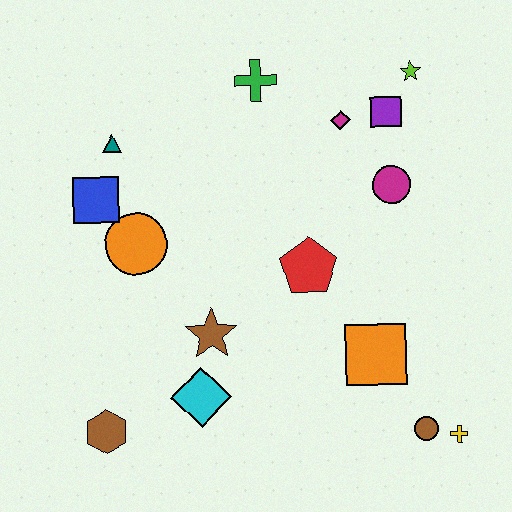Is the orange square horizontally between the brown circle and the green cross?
Yes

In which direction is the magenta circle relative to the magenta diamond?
The magenta circle is below the magenta diamond.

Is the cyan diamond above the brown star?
No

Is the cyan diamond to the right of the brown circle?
No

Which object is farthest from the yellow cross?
The teal triangle is farthest from the yellow cross.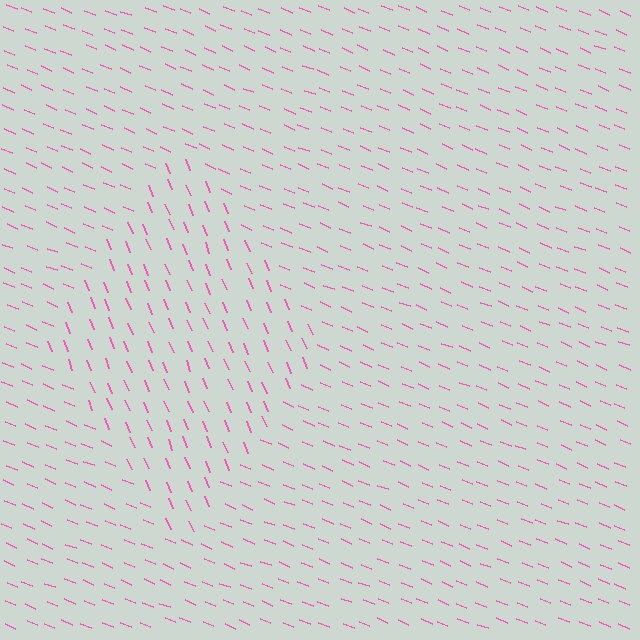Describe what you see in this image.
The image is filled with small pink line segments. A diamond region in the image has lines oriented differently from the surrounding lines, creating a visible texture boundary.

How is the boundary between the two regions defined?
The boundary is defined purely by a change in line orientation (approximately 45 degrees difference). All lines are the same color and thickness.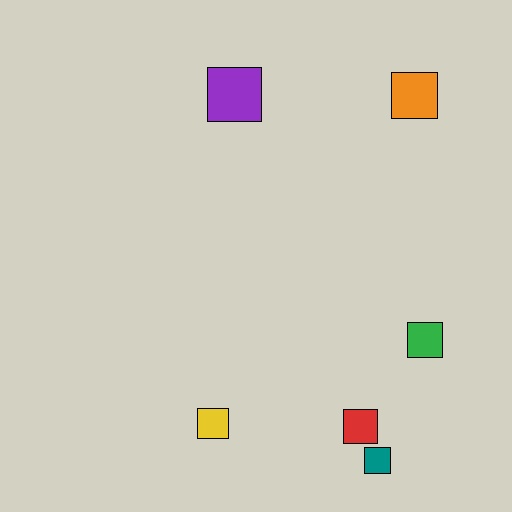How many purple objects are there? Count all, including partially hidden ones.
There is 1 purple object.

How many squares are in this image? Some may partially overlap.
There are 6 squares.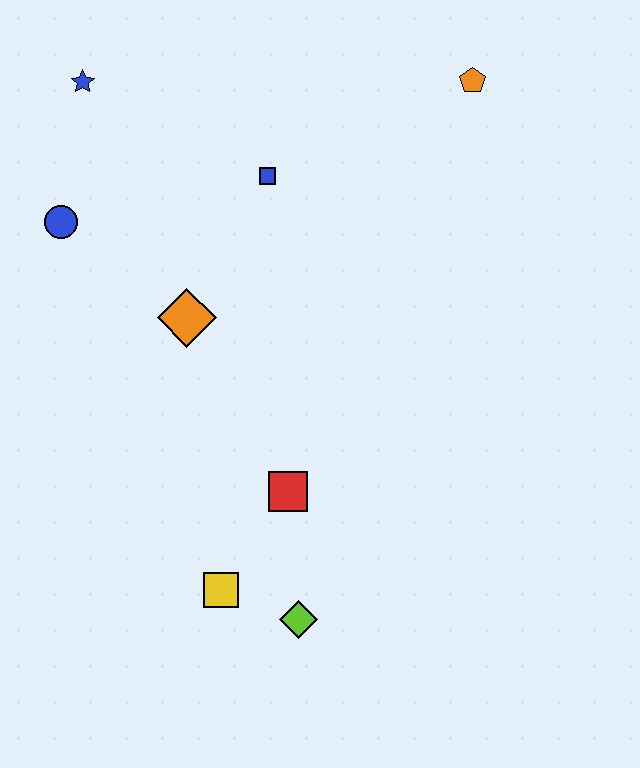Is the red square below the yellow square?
No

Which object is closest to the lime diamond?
The yellow square is closest to the lime diamond.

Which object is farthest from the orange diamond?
The orange pentagon is farthest from the orange diamond.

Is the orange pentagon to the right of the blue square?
Yes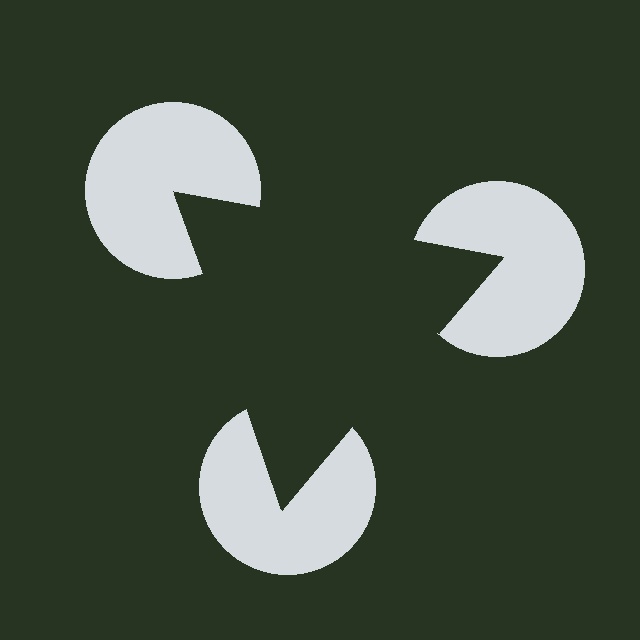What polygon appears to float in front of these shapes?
An illusory triangle — its edges are inferred from the aligned wedge cuts in the pac-man discs, not physically drawn.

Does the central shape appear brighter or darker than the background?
It typically appears slightly darker than the background, even though no actual brightness change is drawn.